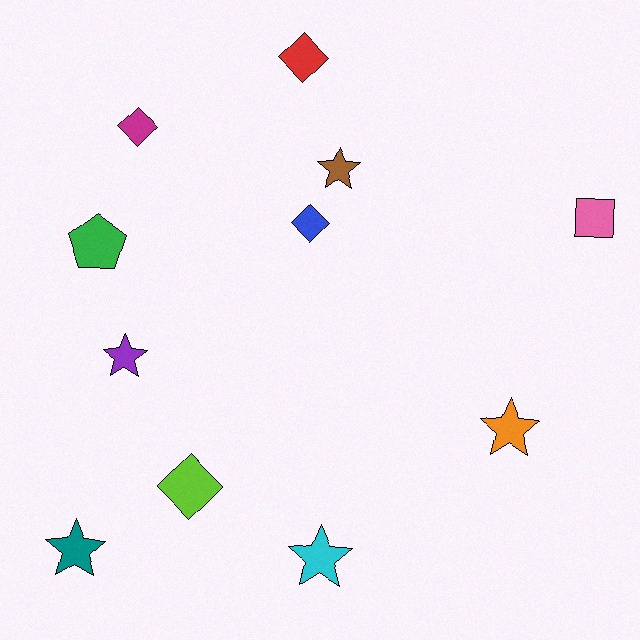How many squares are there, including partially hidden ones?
There is 1 square.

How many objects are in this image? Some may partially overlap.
There are 11 objects.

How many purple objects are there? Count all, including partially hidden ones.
There is 1 purple object.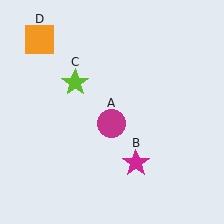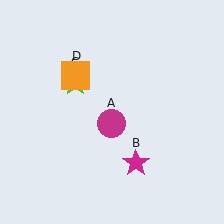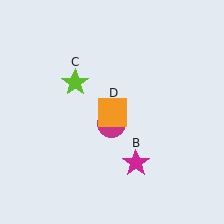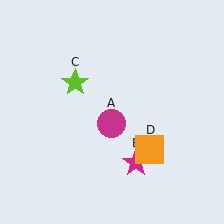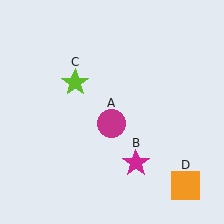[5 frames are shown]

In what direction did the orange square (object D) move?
The orange square (object D) moved down and to the right.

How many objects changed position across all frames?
1 object changed position: orange square (object D).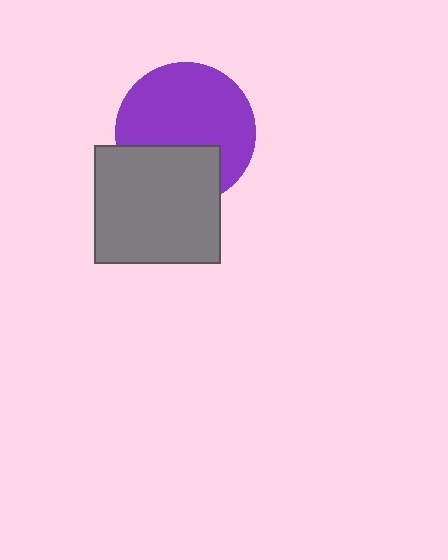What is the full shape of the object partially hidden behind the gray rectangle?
The partially hidden object is a purple circle.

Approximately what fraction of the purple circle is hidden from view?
Roughly 32% of the purple circle is hidden behind the gray rectangle.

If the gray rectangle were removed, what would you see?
You would see the complete purple circle.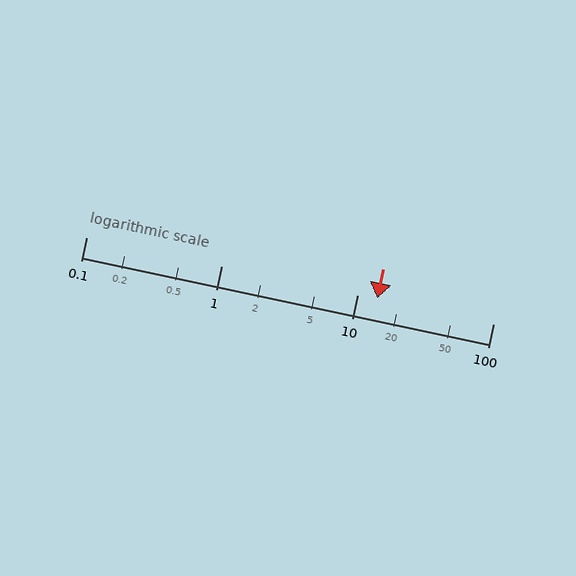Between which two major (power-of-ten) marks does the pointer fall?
The pointer is between 10 and 100.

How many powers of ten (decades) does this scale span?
The scale spans 3 decades, from 0.1 to 100.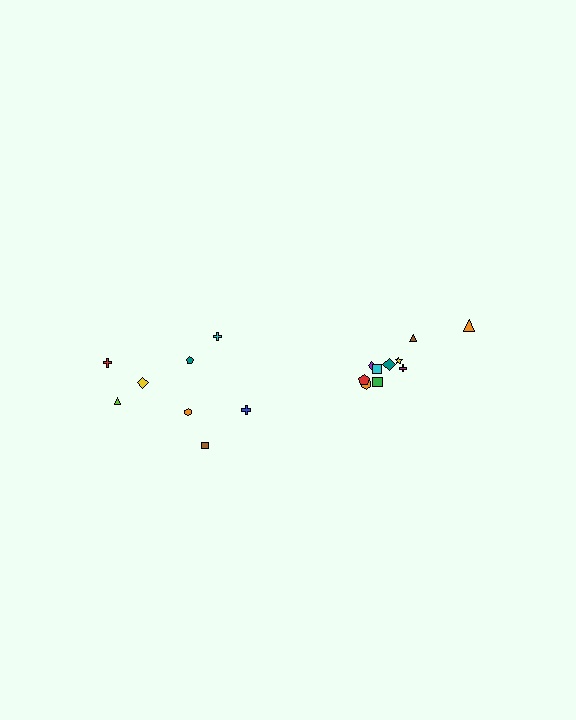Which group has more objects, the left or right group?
The right group.